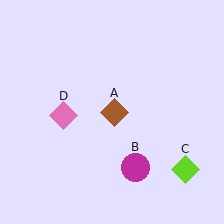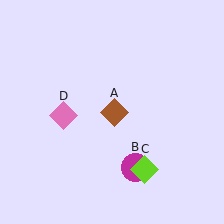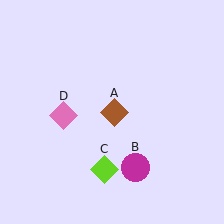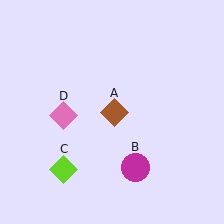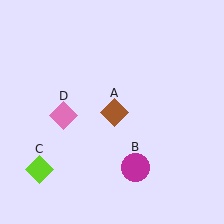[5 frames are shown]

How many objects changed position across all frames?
1 object changed position: lime diamond (object C).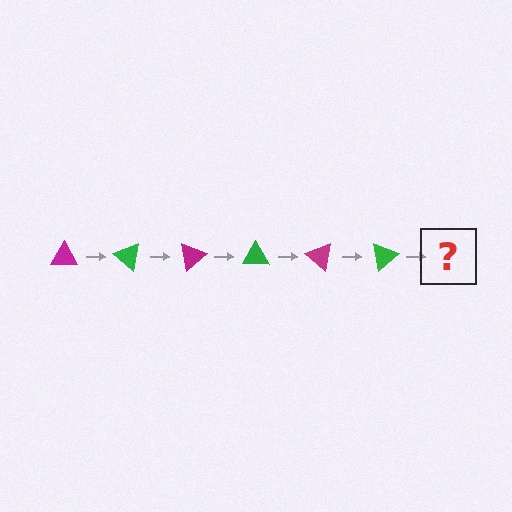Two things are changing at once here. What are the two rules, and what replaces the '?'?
The two rules are that it rotates 40 degrees each step and the color cycles through magenta and green. The '?' should be a magenta triangle, rotated 240 degrees from the start.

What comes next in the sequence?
The next element should be a magenta triangle, rotated 240 degrees from the start.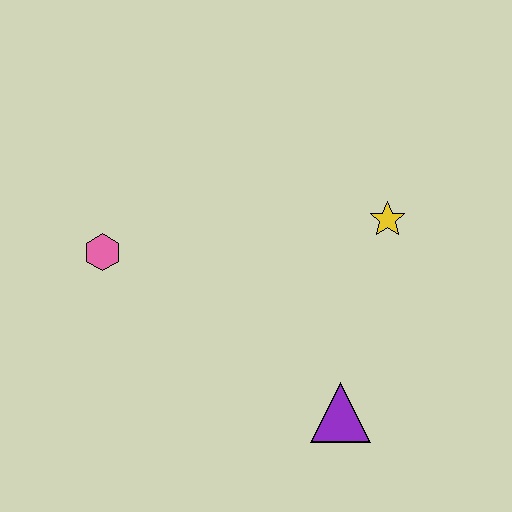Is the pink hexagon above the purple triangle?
Yes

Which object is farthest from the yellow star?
The pink hexagon is farthest from the yellow star.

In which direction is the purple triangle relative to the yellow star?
The purple triangle is below the yellow star.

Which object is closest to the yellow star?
The purple triangle is closest to the yellow star.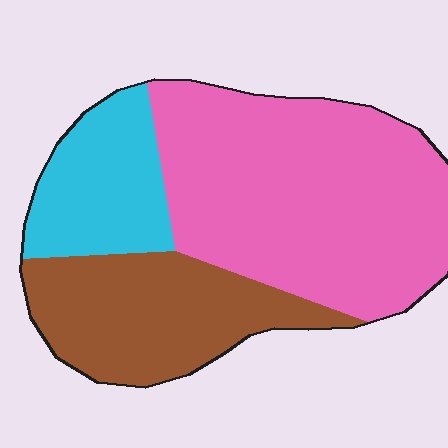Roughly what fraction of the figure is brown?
Brown covers 28% of the figure.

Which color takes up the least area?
Cyan, at roughly 20%.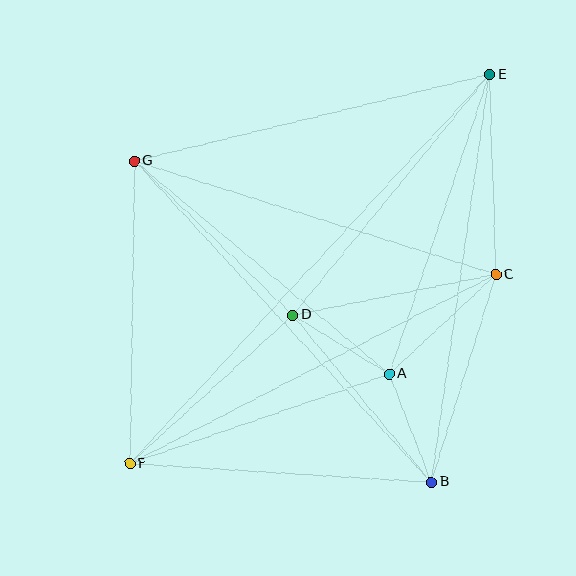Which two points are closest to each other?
Points A and D are closest to each other.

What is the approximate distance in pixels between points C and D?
The distance between C and D is approximately 207 pixels.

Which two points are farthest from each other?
Points E and F are farthest from each other.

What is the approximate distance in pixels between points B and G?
The distance between B and G is approximately 438 pixels.